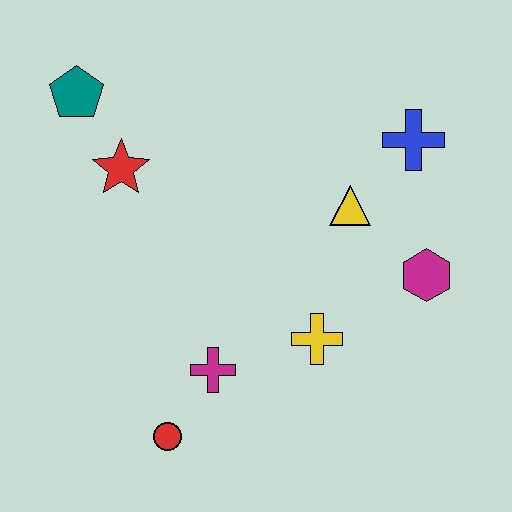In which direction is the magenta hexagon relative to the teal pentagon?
The magenta hexagon is to the right of the teal pentagon.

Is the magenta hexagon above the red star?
No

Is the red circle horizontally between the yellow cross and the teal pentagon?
Yes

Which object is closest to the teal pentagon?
The red star is closest to the teal pentagon.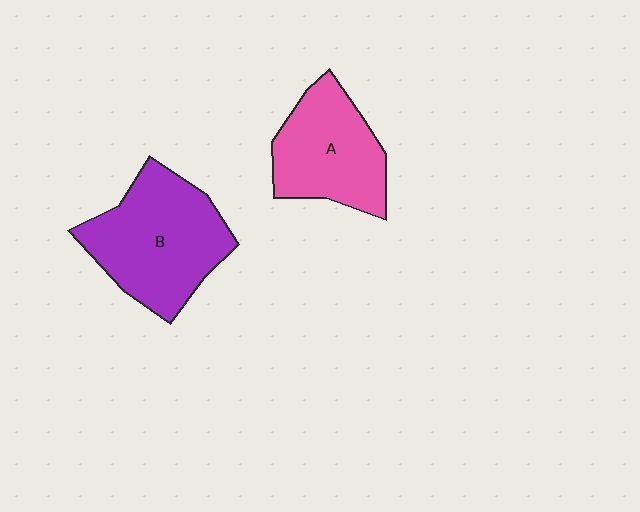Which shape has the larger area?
Shape B (purple).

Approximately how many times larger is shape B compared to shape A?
Approximately 1.3 times.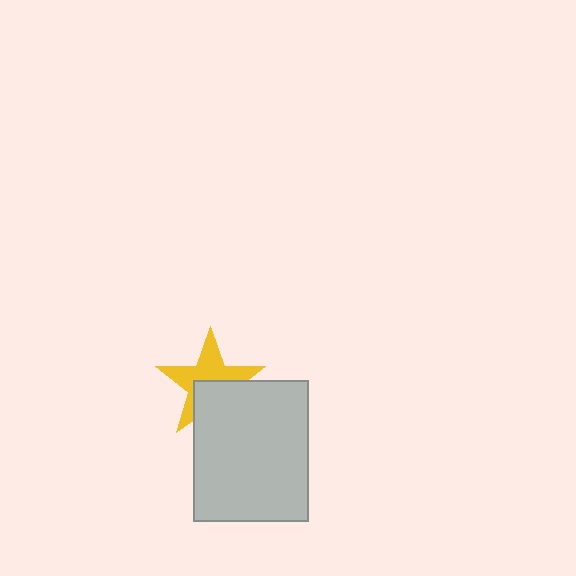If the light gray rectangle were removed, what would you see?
You would see the complete yellow star.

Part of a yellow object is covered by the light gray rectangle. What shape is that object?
It is a star.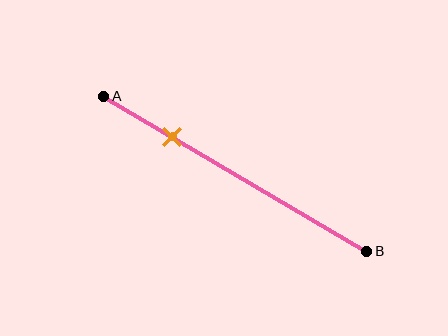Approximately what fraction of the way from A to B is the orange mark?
The orange mark is approximately 25% of the way from A to B.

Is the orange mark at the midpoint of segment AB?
No, the mark is at about 25% from A, not at the 50% midpoint.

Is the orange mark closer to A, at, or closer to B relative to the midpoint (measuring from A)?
The orange mark is closer to point A than the midpoint of segment AB.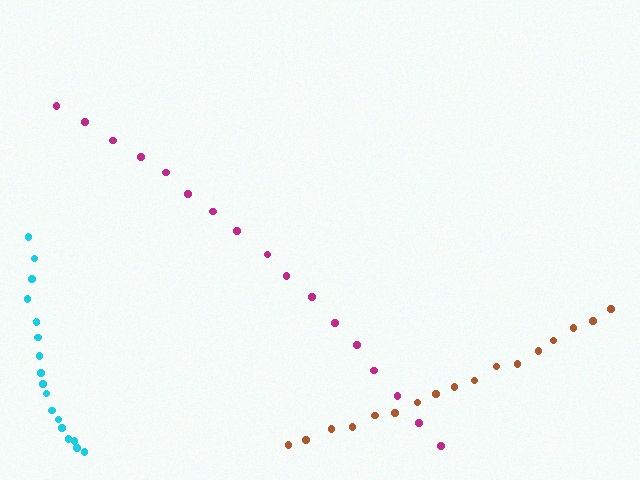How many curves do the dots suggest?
There are 3 distinct paths.